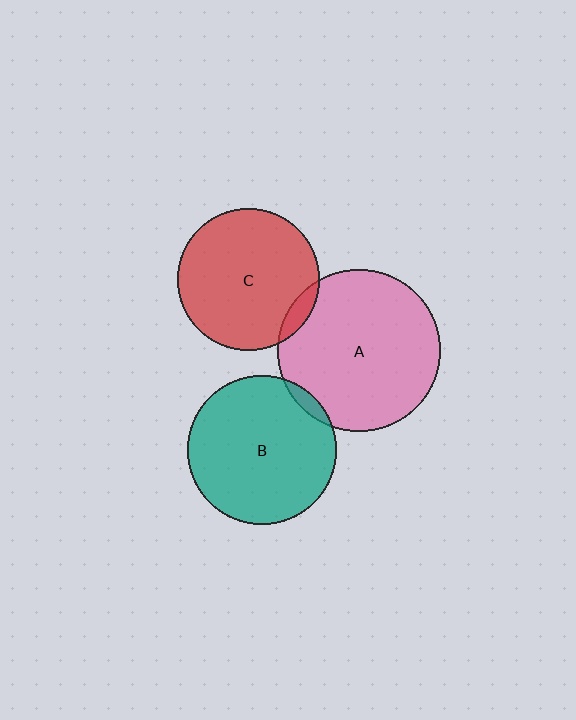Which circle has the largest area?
Circle A (pink).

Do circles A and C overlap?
Yes.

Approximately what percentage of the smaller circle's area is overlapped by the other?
Approximately 5%.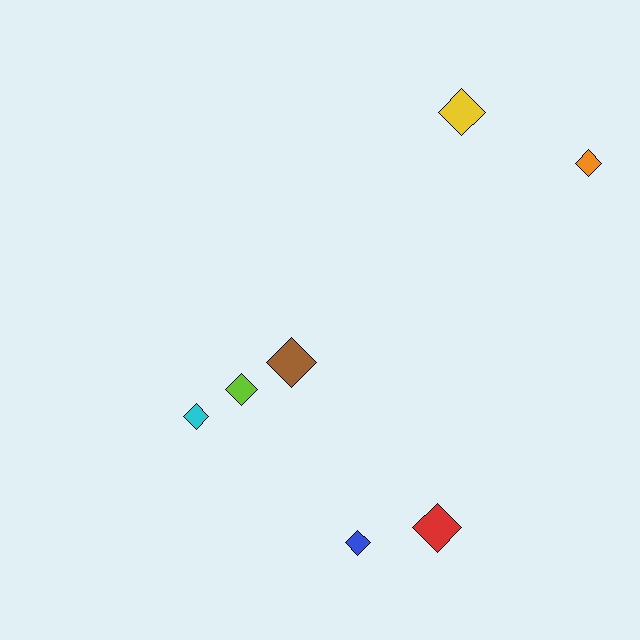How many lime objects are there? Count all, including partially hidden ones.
There is 1 lime object.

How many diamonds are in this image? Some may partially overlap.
There are 7 diamonds.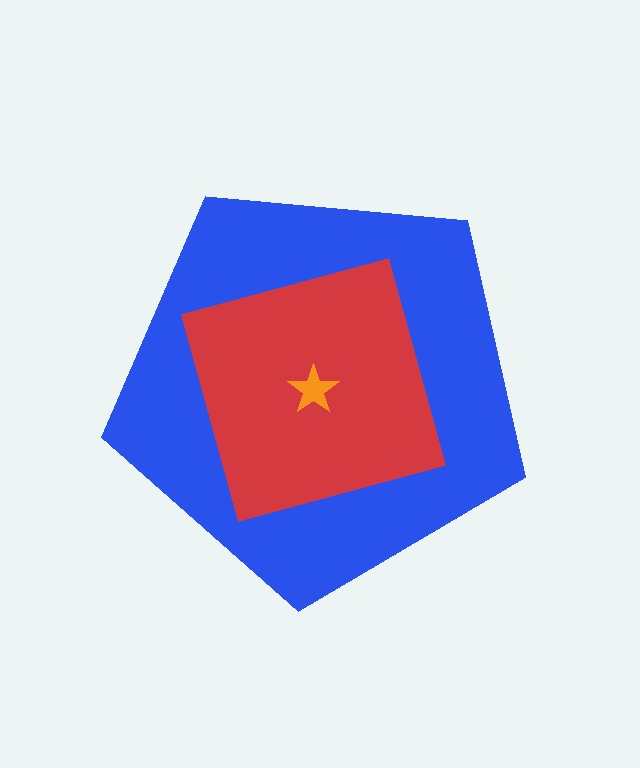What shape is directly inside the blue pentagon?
The red square.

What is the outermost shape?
The blue pentagon.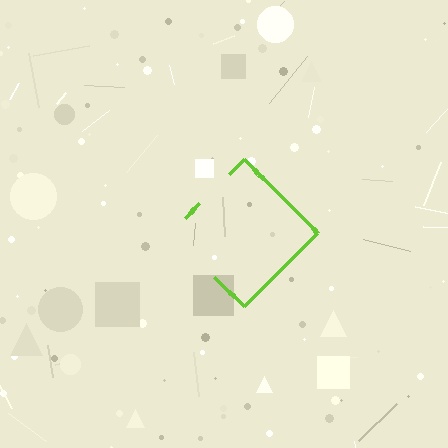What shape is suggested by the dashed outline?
The dashed outline suggests a diamond.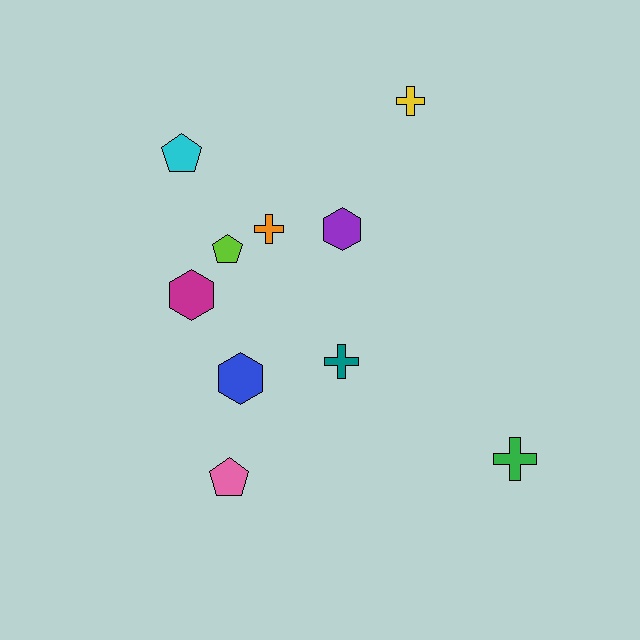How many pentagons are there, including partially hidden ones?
There are 3 pentagons.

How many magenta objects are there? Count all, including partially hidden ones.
There is 1 magenta object.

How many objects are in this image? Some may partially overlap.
There are 10 objects.